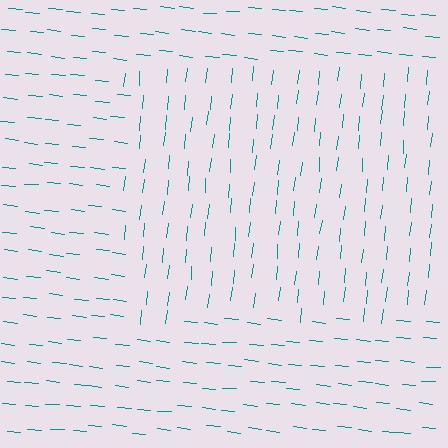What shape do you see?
I see a rectangle.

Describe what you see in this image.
The image is filled with small teal line segments. A rectangle region in the image has lines oriented differently from the surrounding lines, creating a visible texture boundary.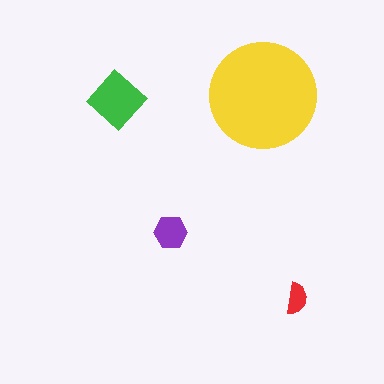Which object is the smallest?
The red semicircle.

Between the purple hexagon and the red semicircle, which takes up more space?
The purple hexagon.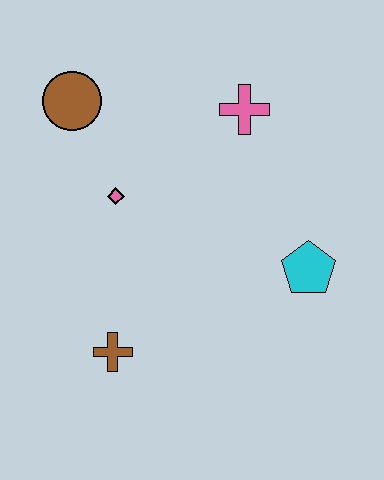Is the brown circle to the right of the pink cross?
No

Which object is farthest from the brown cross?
The pink cross is farthest from the brown cross.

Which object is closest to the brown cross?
The pink diamond is closest to the brown cross.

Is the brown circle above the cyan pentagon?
Yes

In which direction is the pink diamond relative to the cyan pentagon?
The pink diamond is to the left of the cyan pentagon.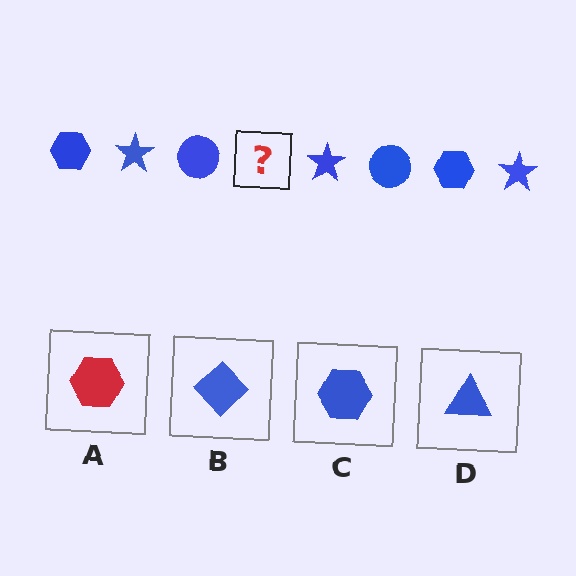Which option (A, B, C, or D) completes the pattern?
C.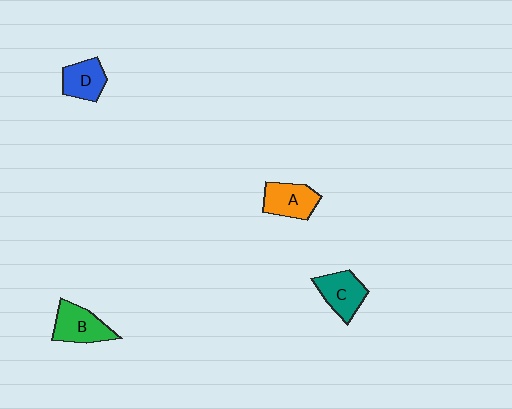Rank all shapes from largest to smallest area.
From largest to smallest: B (green), C (teal), A (orange), D (blue).